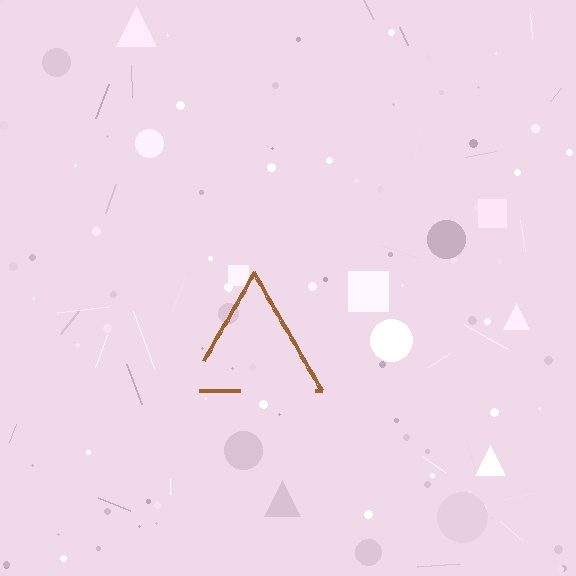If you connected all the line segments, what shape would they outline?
They would outline a triangle.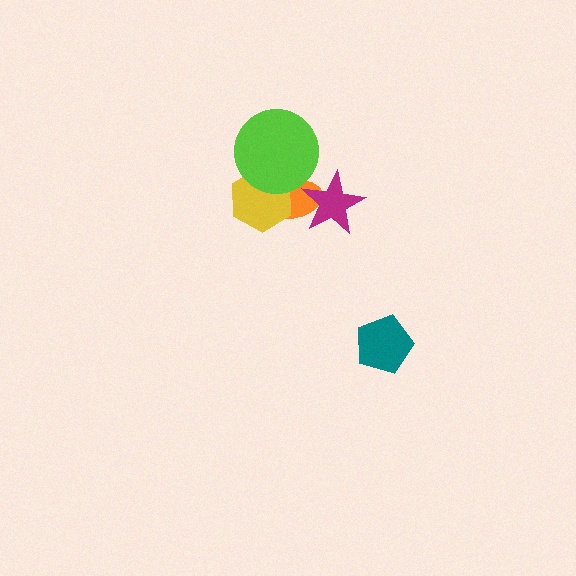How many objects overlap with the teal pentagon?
0 objects overlap with the teal pentagon.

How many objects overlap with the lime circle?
2 objects overlap with the lime circle.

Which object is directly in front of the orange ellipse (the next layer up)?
The yellow hexagon is directly in front of the orange ellipse.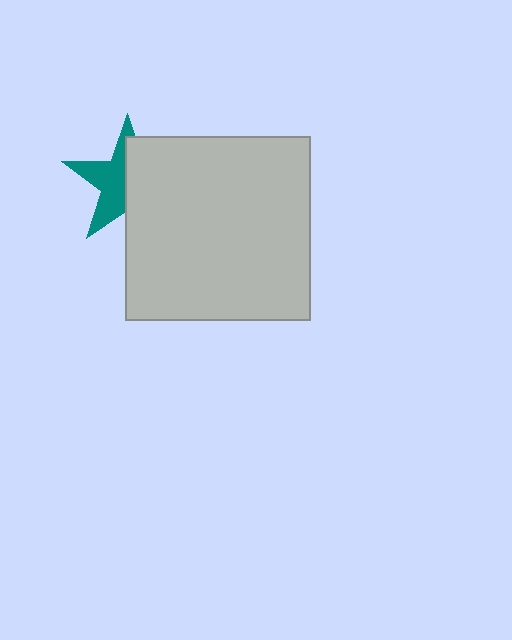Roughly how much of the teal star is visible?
About half of it is visible (roughly 49%).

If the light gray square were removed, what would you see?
You would see the complete teal star.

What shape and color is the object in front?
The object in front is a light gray square.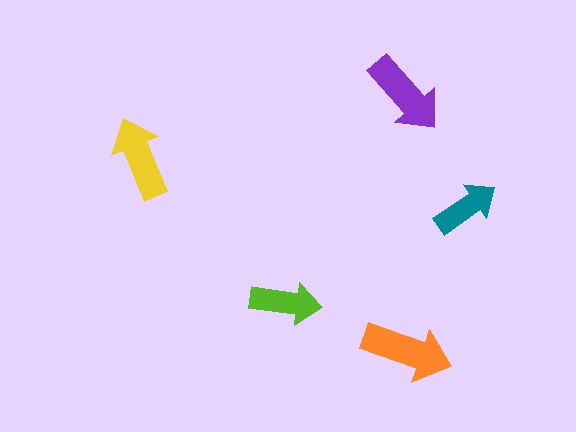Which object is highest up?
The purple arrow is topmost.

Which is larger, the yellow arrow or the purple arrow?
The purple one.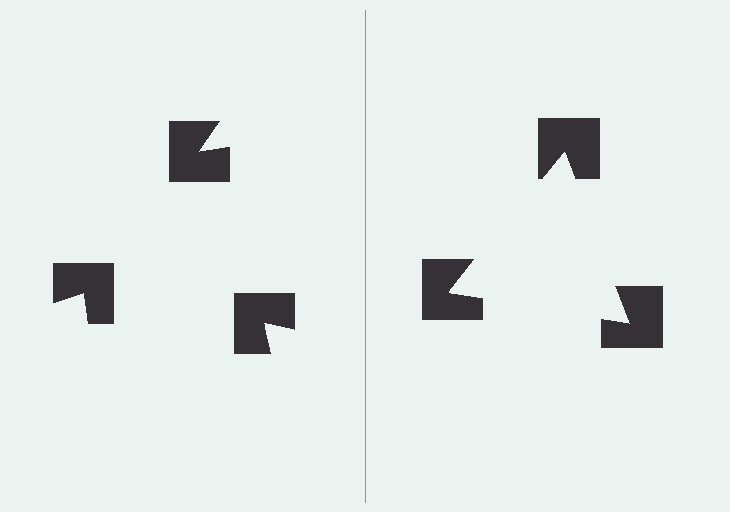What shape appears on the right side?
An illusory triangle.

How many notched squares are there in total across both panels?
6 — 3 on each side.